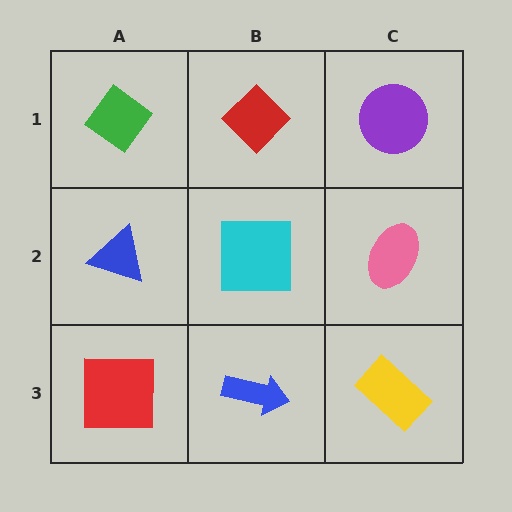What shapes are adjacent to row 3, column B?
A cyan square (row 2, column B), a red square (row 3, column A), a yellow rectangle (row 3, column C).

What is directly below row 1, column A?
A blue triangle.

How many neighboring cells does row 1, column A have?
2.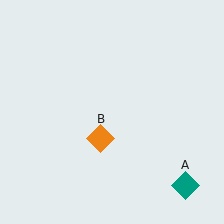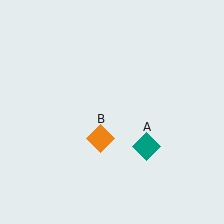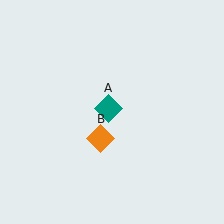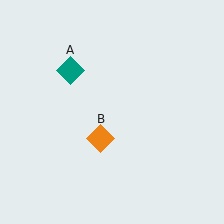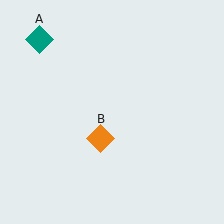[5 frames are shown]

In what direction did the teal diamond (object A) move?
The teal diamond (object A) moved up and to the left.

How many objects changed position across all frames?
1 object changed position: teal diamond (object A).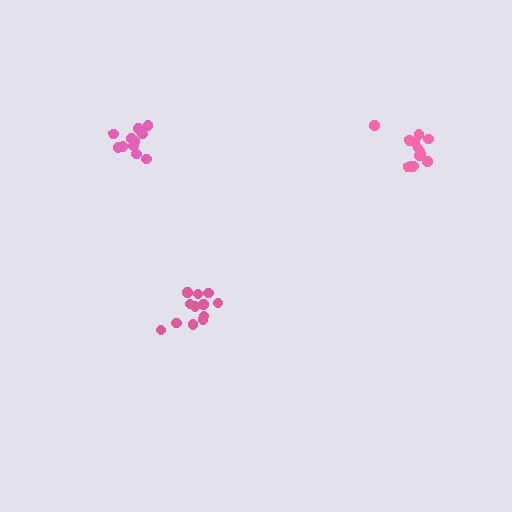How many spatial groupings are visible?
There are 3 spatial groupings.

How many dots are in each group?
Group 1: 13 dots, Group 2: 11 dots, Group 3: 12 dots (36 total).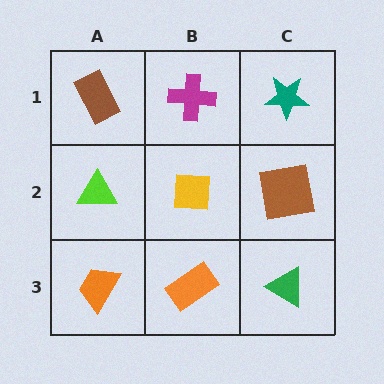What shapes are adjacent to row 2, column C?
A teal star (row 1, column C), a green triangle (row 3, column C), a yellow square (row 2, column B).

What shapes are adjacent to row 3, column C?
A brown square (row 2, column C), an orange rectangle (row 3, column B).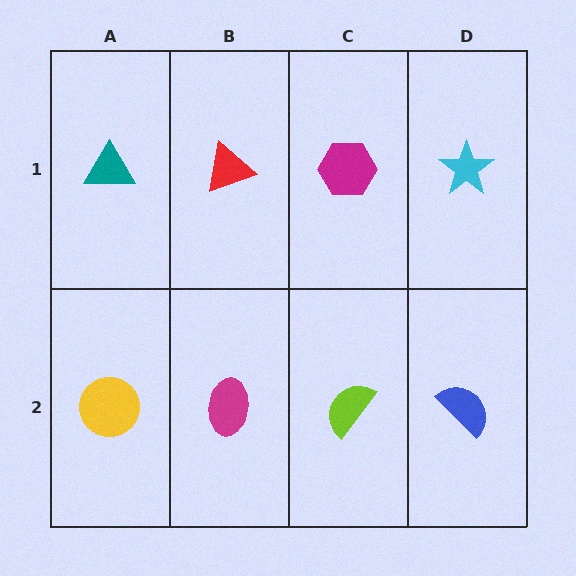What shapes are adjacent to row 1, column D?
A blue semicircle (row 2, column D), a magenta hexagon (row 1, column C).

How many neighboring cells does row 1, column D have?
2.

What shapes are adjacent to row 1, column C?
A lime semicircle (row 2, column C), a red triangle (row 1, column B), a cyan star (row 1, column D).